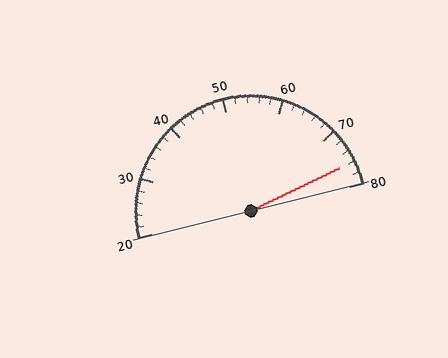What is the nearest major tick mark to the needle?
The nearest major tick mark is 80.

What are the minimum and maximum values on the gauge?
The gauge ranges from 20 to 80.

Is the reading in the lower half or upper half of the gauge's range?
The reading is in the upper half of the range (20 to 80).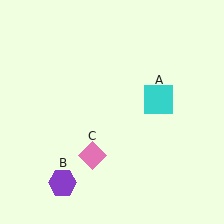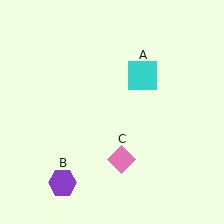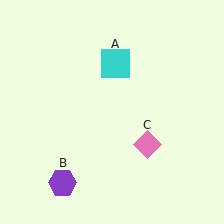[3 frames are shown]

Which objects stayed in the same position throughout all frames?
Purple hexagon (object B) remained stationary.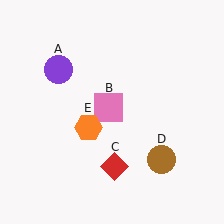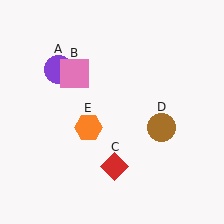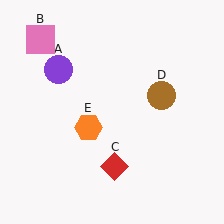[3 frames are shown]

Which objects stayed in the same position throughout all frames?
Purple circle (object A) and red diamond (object C) and orange hexagon (object E) remained stationary.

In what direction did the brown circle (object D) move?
The brown circle (object D) moved up.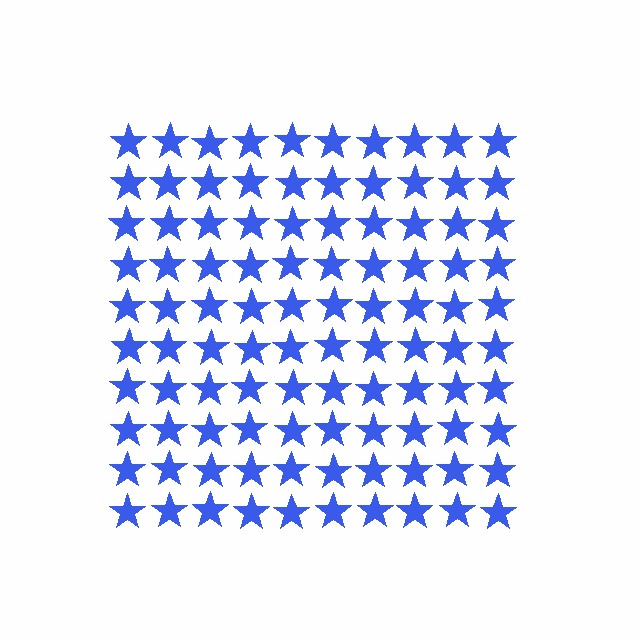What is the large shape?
The large shape is a square.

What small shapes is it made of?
It is made of small stars.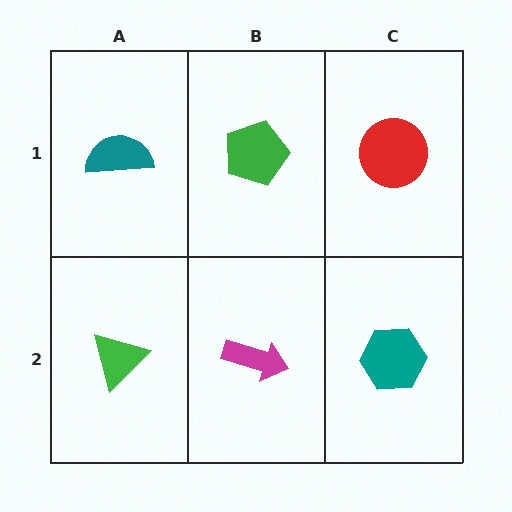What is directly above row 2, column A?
A teal semicircle.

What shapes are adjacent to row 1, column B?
A magenta arrow (row 2, column B), a teal semicircle (row 1, column A), a red circle (row 1, column C).